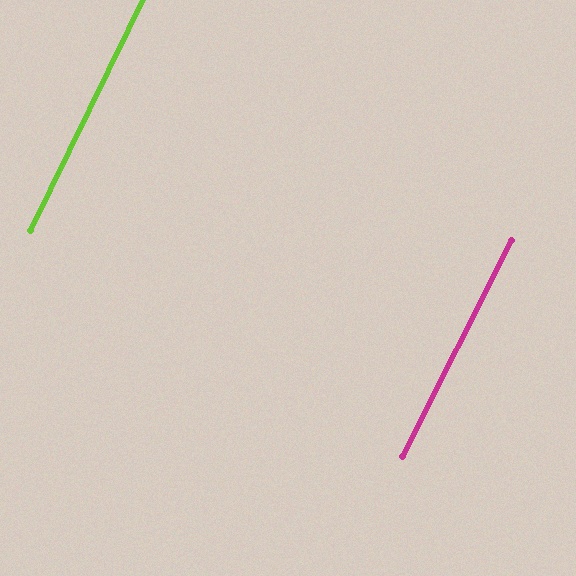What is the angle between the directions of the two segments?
Approximately 1 degree.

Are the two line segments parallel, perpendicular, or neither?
Parallel — their directions differ by only 1.0°.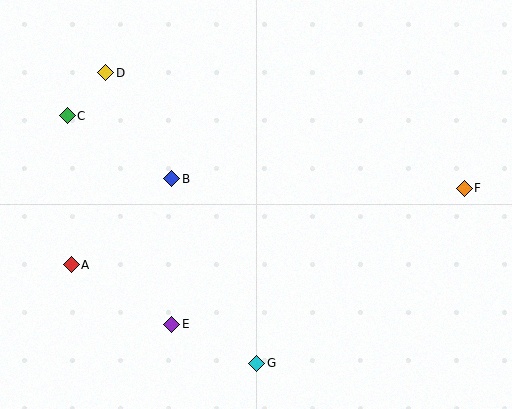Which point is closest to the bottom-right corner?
Point F is closest to the bottom-right corner.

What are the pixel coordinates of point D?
Point D is at (106, 73).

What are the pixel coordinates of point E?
Point E is at (171, 324).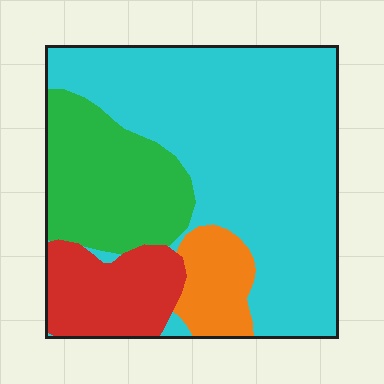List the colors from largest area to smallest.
From largest to smallest: cyan, green, red, orange.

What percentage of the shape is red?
Red takes up less than a sixth of the shape.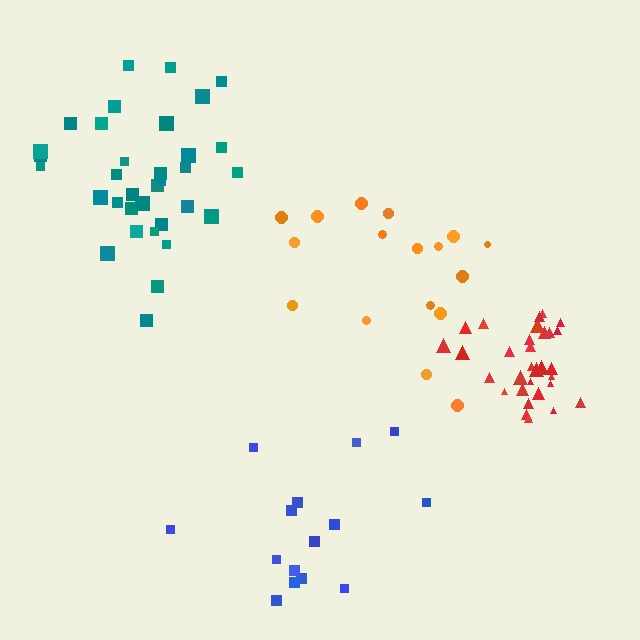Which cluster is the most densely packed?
Red.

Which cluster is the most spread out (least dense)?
Orange.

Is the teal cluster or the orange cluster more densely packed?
Teal.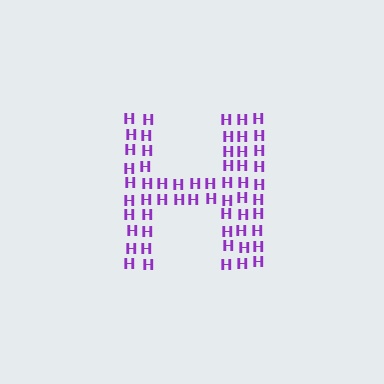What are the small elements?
The small elements are letter H's.